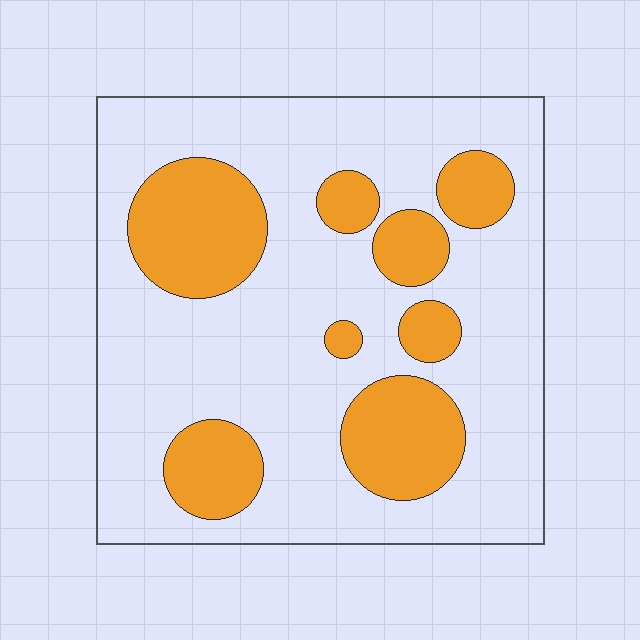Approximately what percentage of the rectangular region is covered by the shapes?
Approximately 25%.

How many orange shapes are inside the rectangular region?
8.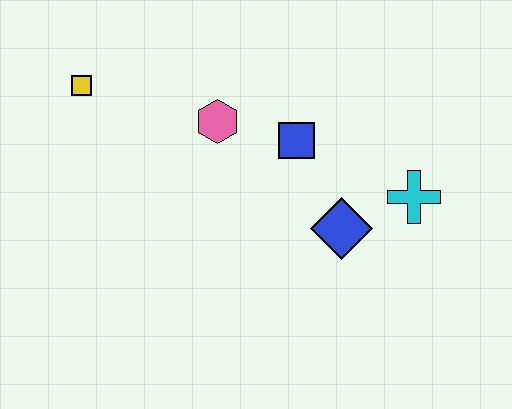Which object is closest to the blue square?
The pink hexagon is closest to the blue square.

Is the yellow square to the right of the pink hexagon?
No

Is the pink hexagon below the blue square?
No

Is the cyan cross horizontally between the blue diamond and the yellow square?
No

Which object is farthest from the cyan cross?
The yellow square is farthest from the cyan cross.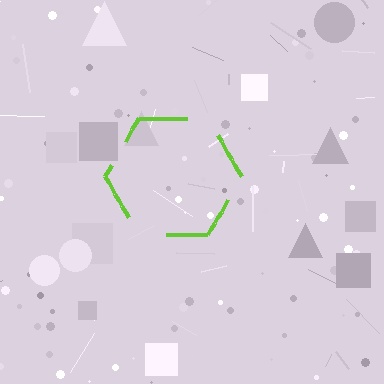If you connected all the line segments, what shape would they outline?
They would outline a hexagon.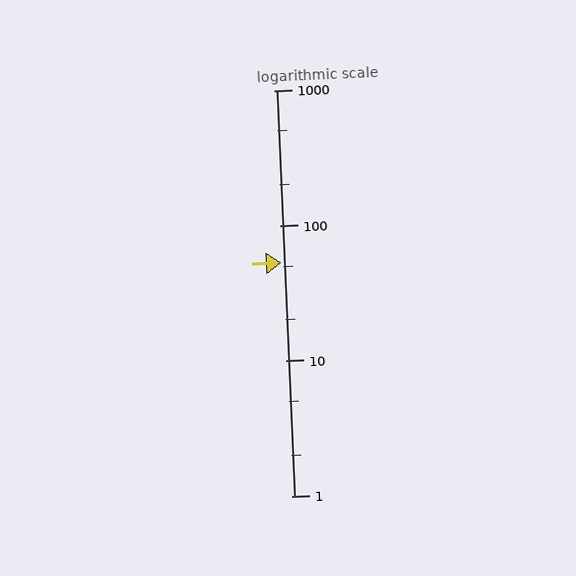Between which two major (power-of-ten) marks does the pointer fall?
The pointer is between 10 and 100.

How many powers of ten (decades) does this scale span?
The scale spans 3 decades, from 1 to 1000.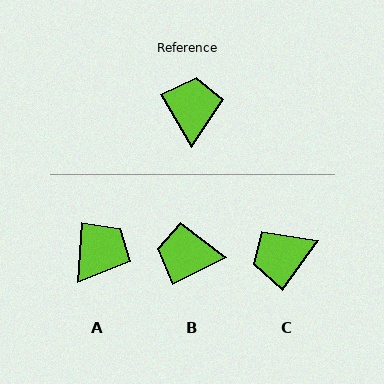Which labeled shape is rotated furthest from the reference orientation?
C, about 114 degrees away.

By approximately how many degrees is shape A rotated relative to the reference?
Approximately 34 degrees clockwise.